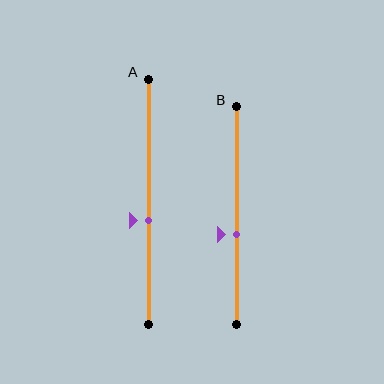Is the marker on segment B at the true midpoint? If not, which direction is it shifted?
No, the marker on segment B is shifted downward by about 9% of the segment length.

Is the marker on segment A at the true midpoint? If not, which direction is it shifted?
No, the marker on segment A is shifted downward by about 8% of the segment length.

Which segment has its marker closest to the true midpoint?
Segment A has its marker closest to the true midpoint.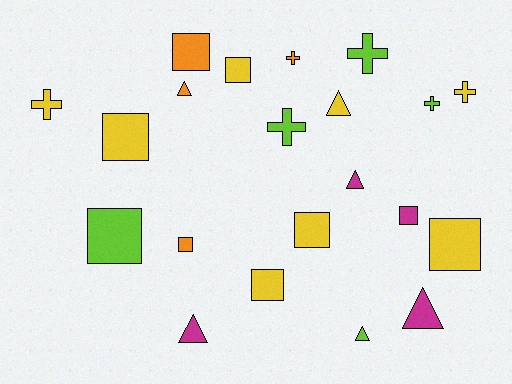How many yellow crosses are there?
There are 2 yellow crosses.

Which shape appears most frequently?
Square, with 9 objects.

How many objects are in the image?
There are 21 objects.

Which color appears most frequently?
Yellow, with 8 objects.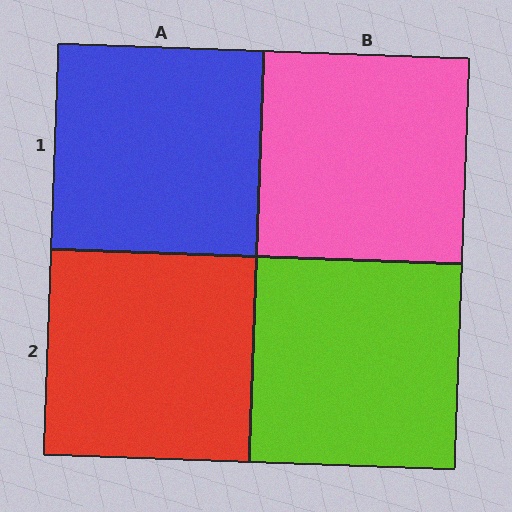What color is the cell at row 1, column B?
Pink.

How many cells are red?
1 cell is red.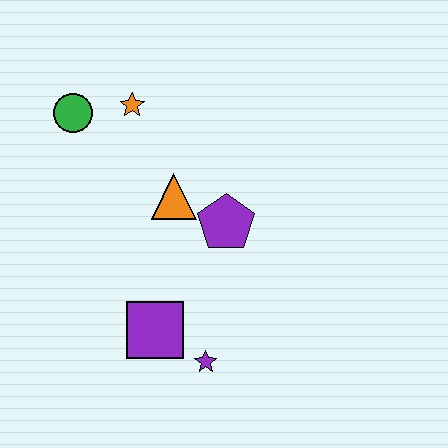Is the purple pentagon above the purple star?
Yes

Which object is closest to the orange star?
The green circle is closest to the orange star.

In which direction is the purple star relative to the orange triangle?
The purple star is below the orange triangle.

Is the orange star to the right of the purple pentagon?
No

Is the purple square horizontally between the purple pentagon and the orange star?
Yes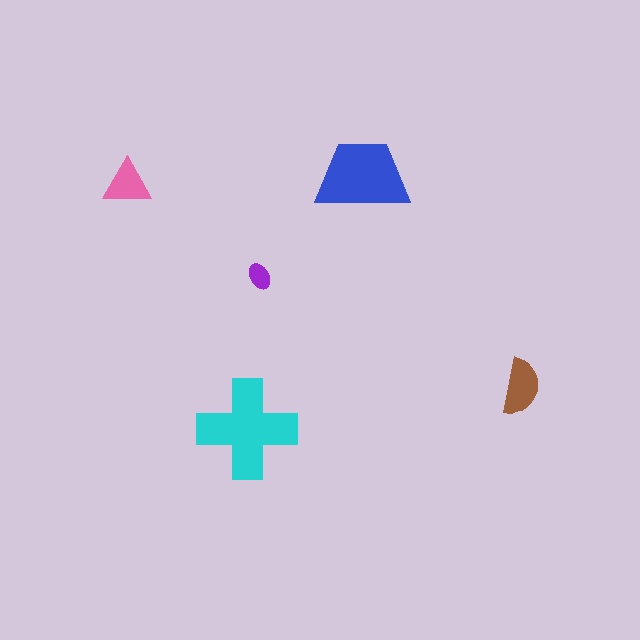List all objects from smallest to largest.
The purple ellipse, the pink triangle, the brown semicircle, the blue trapezoid, the cyan cross.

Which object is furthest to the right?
The brown semicircle is rightmost.